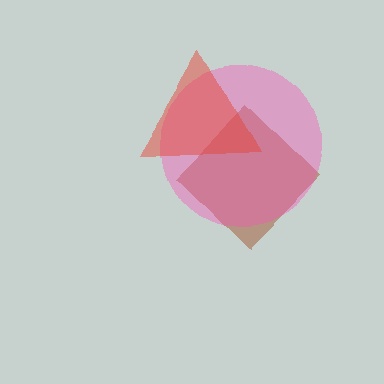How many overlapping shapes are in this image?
There are 3 overlapping shapes in the image.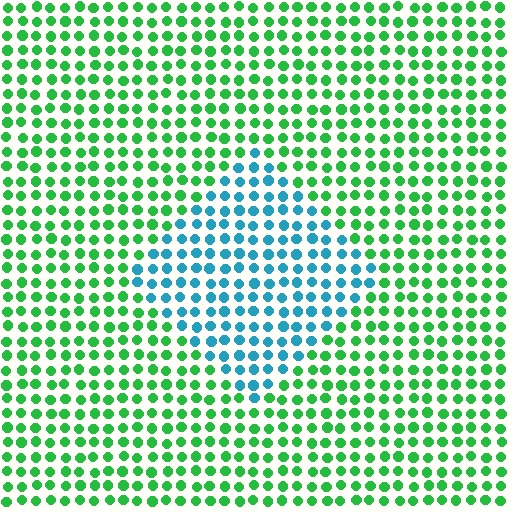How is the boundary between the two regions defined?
The boundary is defined purely by a slight shift in hue (about 60 degrees). Spacing, size, and orientation are identical on both sides.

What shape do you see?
I see a diamond.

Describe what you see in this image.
The image is filled with small green elements in a uniform arrangement. A diamond-shaped region is visible where the elements are tinted to a slightly different hue, forming a subtle color boundary.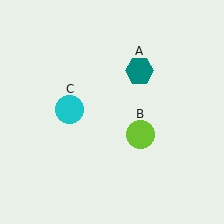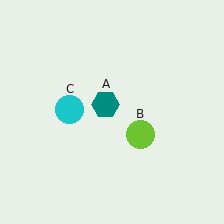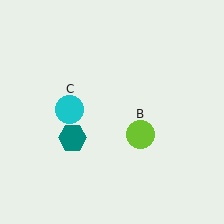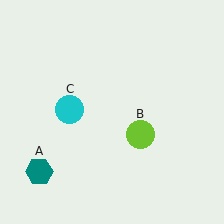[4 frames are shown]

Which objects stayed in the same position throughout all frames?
Lime circle (object B) and cyan circle (object C) remained stationary.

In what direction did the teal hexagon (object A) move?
The teal hexagon (object A) moved down and to the left.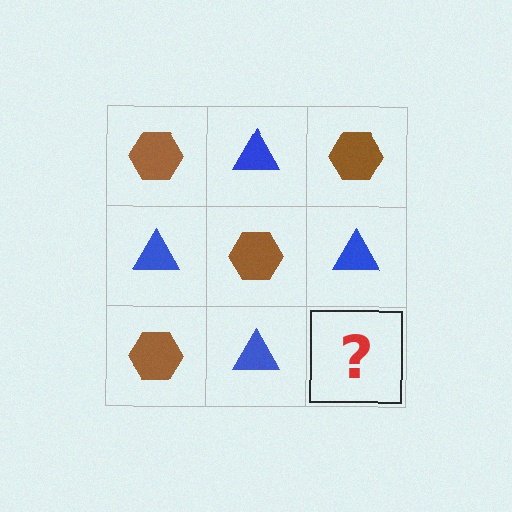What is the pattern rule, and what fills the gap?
The rule is that it alternates brown hexagon and blue triangle in a checkerboard pattern. The gap should be filled with a brown hexagon.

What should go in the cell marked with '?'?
The missing cell should contain a brown hexagon.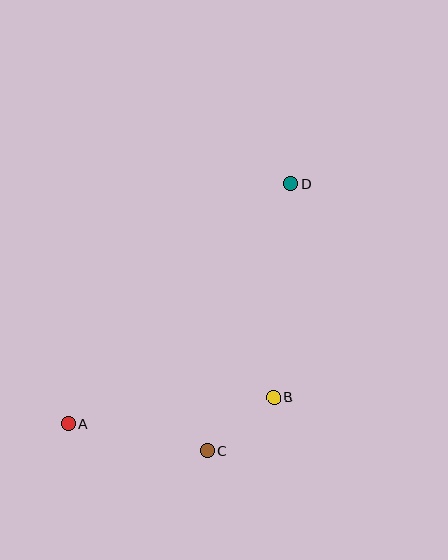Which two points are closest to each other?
Points B and C are closest to each other.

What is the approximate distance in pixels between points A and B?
The distance between A and B is approximately 207 pixels.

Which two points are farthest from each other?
Points A and D are farthest from each other.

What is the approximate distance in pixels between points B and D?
The distance between B and D is approximately 215 pixels.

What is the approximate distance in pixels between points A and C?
The distance between A and C is approximately 142 pixels.